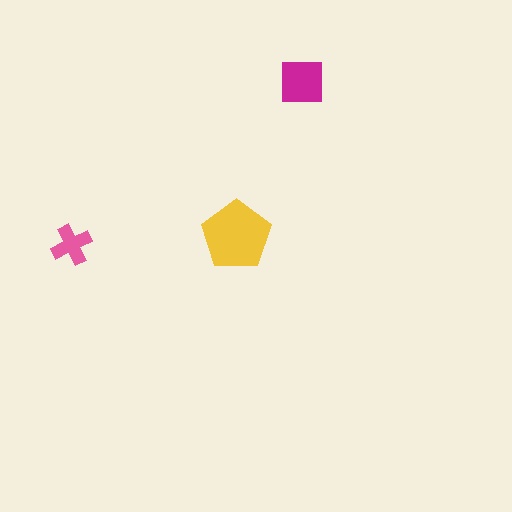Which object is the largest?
The yellow pentagon.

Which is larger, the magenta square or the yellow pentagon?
The yellow pentagon.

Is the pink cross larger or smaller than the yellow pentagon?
Smaller.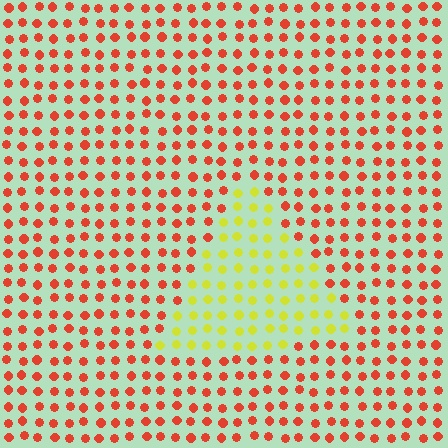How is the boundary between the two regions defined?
The boundary is defined purely by a slight shift in hue (about 60 degrees). Spacing, size, and orientation are identical on both sides.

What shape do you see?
I see a triangle.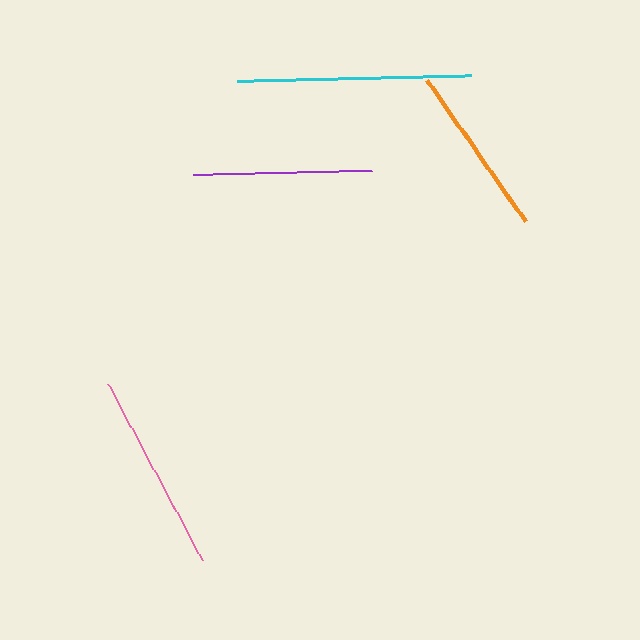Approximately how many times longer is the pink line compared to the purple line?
The pink line is approximately 1.1 times the length of the purple line.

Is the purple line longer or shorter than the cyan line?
The cyan line is longer than the purple line.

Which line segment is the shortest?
The orange line is the shortest at approximately 172 pixels.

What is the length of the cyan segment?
The cyan segment is approximately 235 pixels long.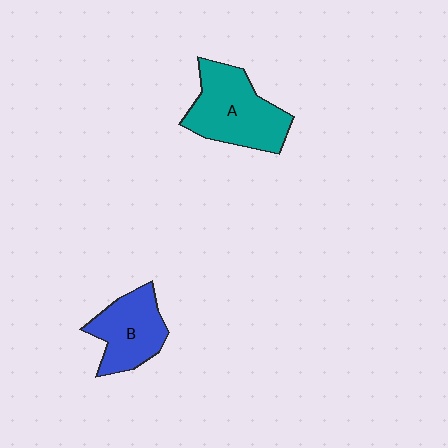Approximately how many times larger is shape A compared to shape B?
Approximately 1.3 times.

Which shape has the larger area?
Shape A (teal).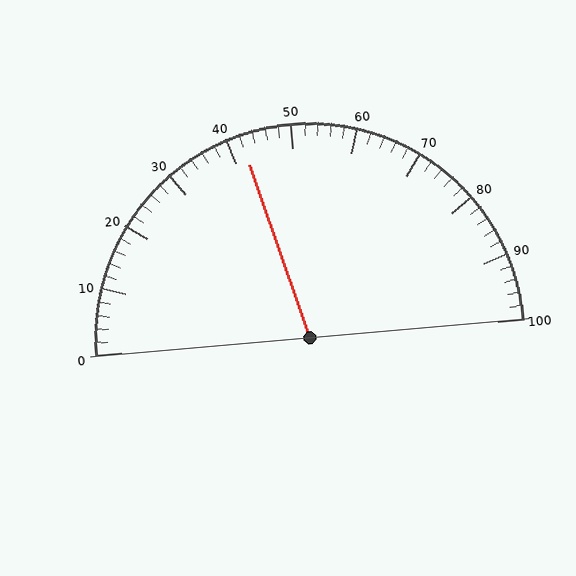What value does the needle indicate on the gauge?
The needle indicates approximately 42.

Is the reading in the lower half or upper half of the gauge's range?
The reading is in the lower half of the range (0 to 100).